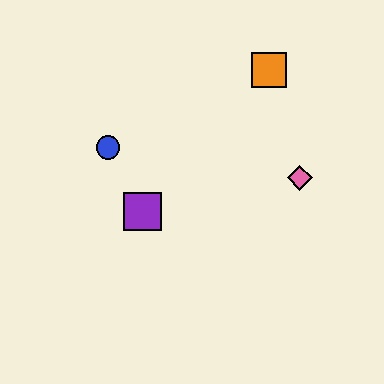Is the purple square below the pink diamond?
Yes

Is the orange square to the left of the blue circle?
No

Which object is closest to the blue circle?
The purple square is closest to the blue circle.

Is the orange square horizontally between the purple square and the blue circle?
No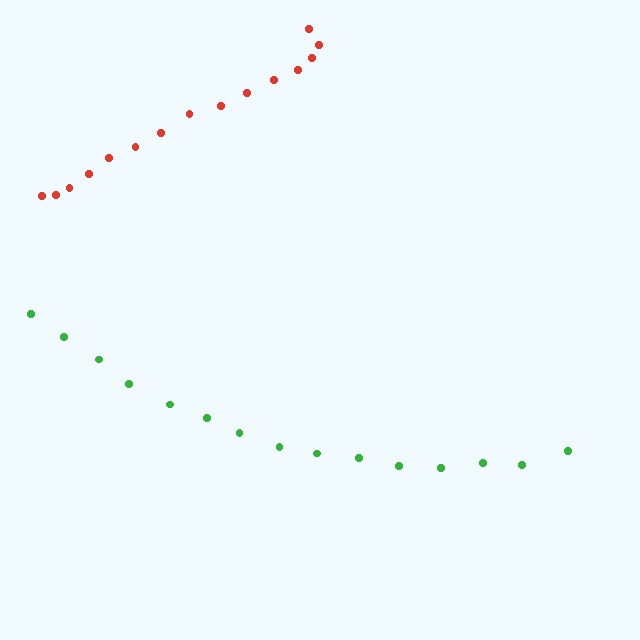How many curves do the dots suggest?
There are 2 distinct paths.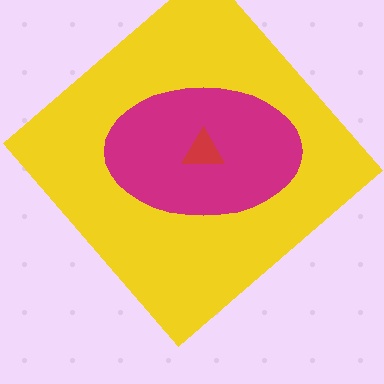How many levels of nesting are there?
3.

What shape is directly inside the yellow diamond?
The magenta ellipse.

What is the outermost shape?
The yellow diamond.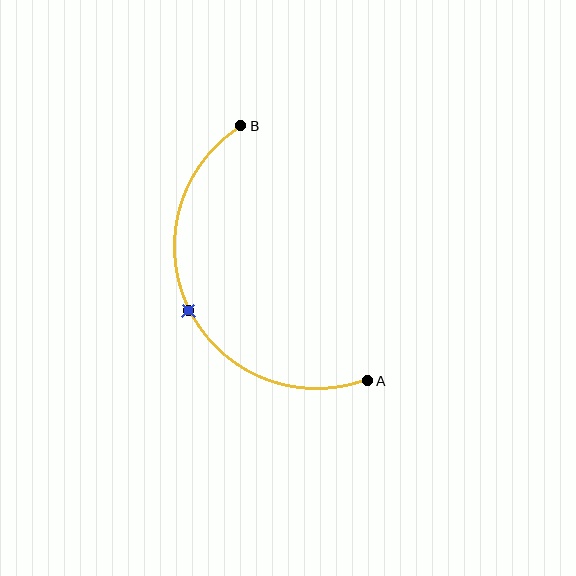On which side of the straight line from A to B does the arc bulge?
The arc bulges to the left of the straight line connecting A and B.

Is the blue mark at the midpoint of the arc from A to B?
Yes. The blue mark lies on the arc at equal arc-length from both A and B — it is the arc midpoint.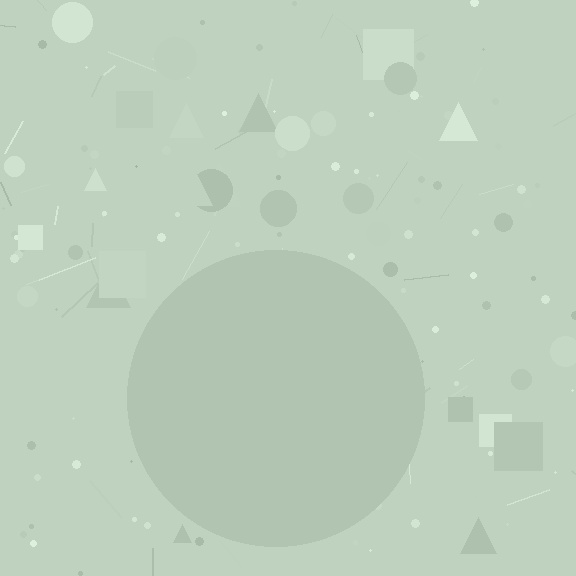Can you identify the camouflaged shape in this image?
The camouflaged shape is a circle.